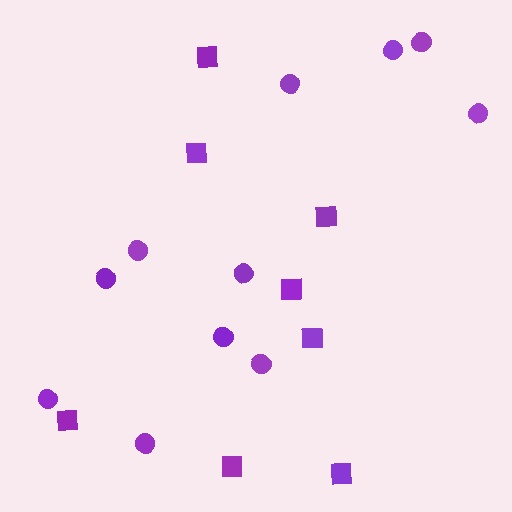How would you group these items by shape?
There are 2 groups: one group of squares (8) and one group of circles (11).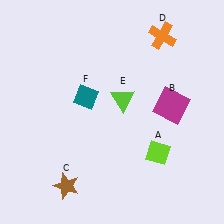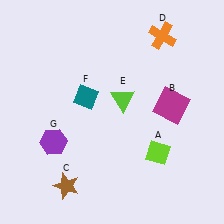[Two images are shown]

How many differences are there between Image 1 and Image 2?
There is 1 difference between the two images.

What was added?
A purple hexagon (G) was added in Image 2.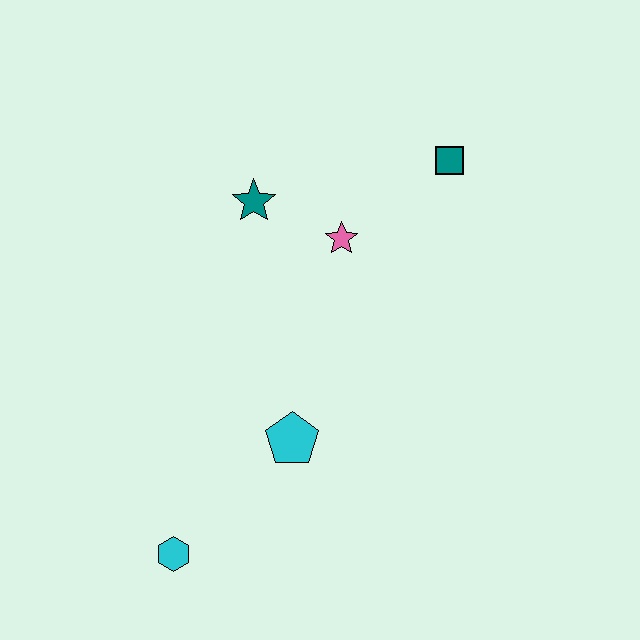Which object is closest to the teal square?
The pink star is closest to the teal square.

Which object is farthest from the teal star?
The cyan hexagon is farthest from the teal star.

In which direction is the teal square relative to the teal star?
The teal square is to the right of the teal star.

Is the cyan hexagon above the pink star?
No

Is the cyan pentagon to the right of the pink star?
No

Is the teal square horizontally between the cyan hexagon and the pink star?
No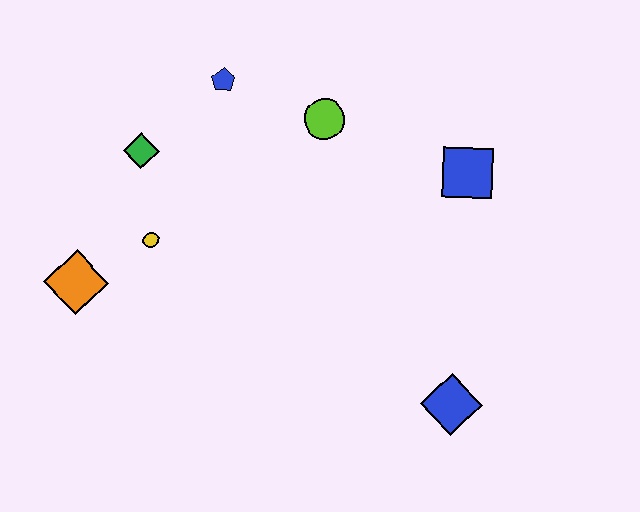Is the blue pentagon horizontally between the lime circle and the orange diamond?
Yes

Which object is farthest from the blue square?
The orange diamond is farthest from the blue square.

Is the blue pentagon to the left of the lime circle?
Yes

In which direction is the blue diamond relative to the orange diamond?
The blue diamond is to the right of the orange diamond.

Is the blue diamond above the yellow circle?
No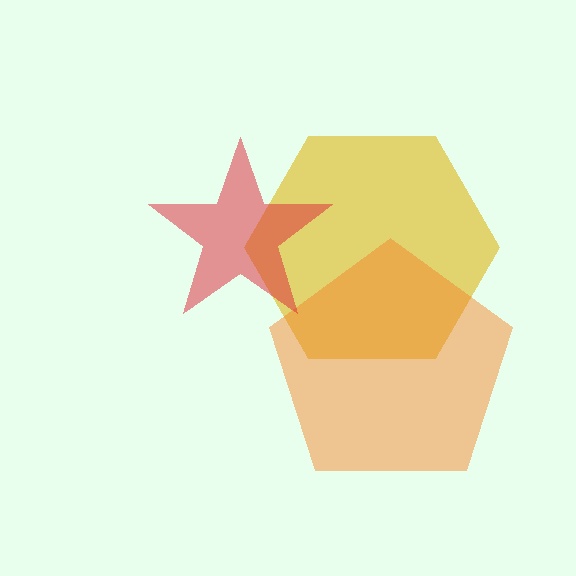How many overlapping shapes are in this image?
There are 3 overlapping shapes in the image.